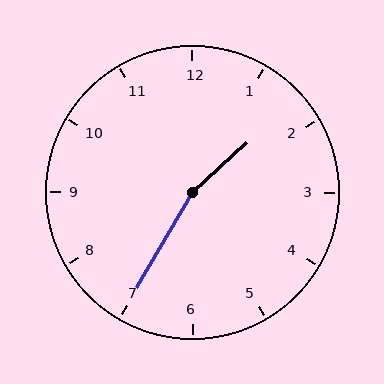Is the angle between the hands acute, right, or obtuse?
It is obtuse.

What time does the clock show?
1:35.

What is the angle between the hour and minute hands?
Approximately 162 degrees.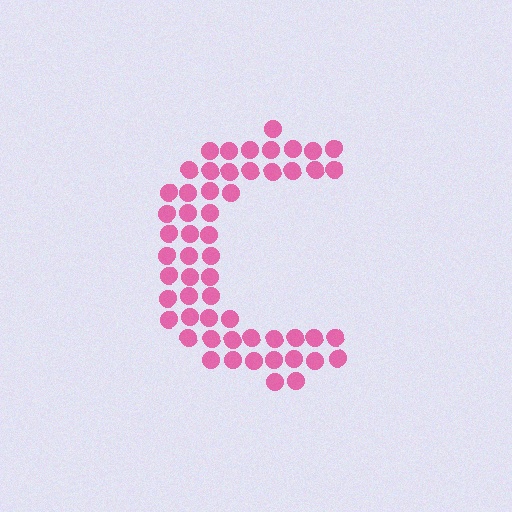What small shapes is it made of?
It is made of small circles.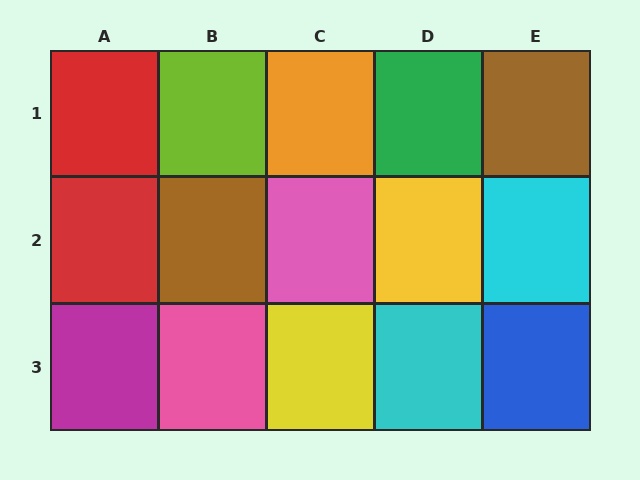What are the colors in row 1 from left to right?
Red, lime, orange, green, brown.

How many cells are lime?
1 cell is lime.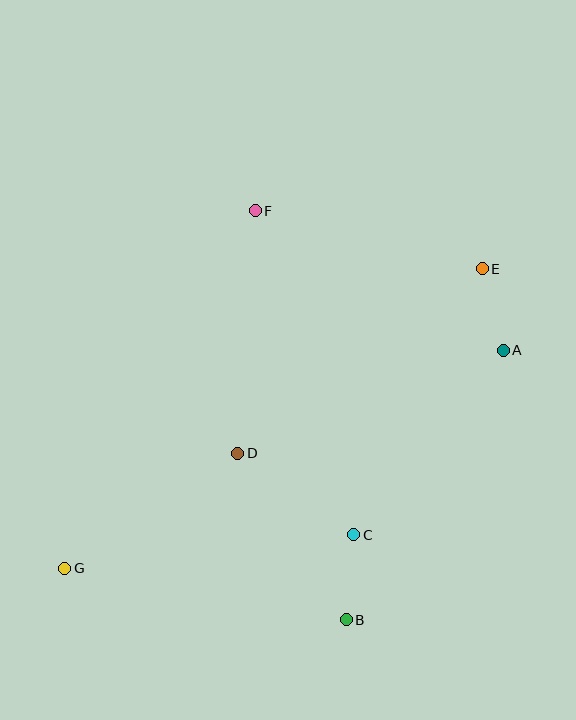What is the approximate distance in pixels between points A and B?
The distance between A and B is approximately 312 pixels.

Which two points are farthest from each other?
Points E and G are farthest from each other.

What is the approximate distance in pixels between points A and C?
The distance between A and C is approximately 237 pixels.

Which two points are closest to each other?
Points A and E are closest to each other.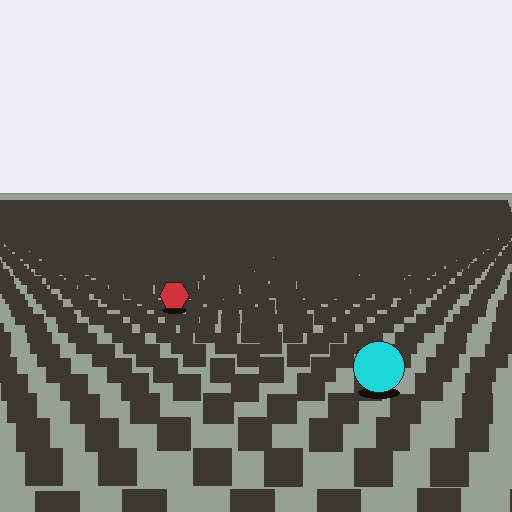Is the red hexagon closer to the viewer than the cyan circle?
No. The cyan circle is closer — you can tell from the texture gradient: the ground texture is coarser near it.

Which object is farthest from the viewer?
The red hexagon is farthest from the viewer. It appears smaller and the ground texture around it is denser.